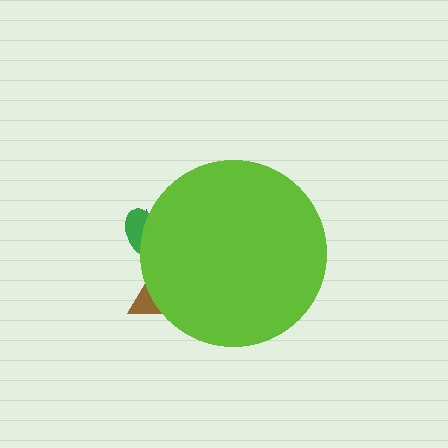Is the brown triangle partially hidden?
Yes, the brown triangle is partially hidden behind the lime circle.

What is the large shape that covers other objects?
A lime circle.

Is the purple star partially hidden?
Yes, the purple star is partially hidden behind the lime circle.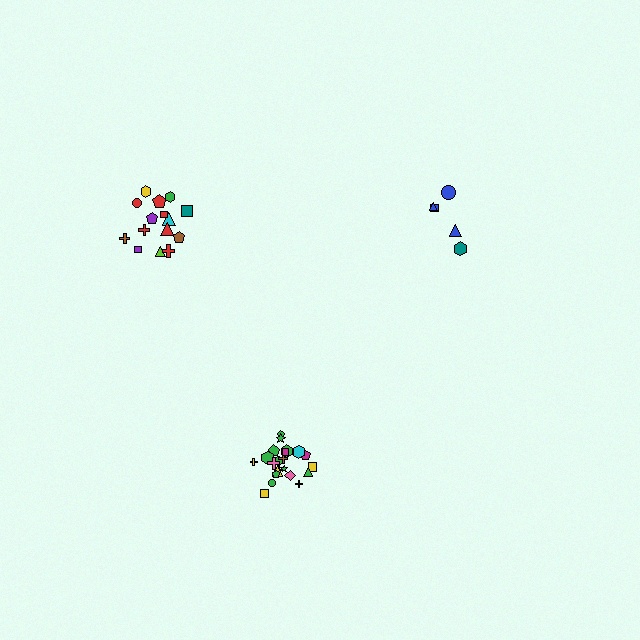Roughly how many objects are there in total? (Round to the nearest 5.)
Roughly 40 objects in total.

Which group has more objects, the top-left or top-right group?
The top-left group.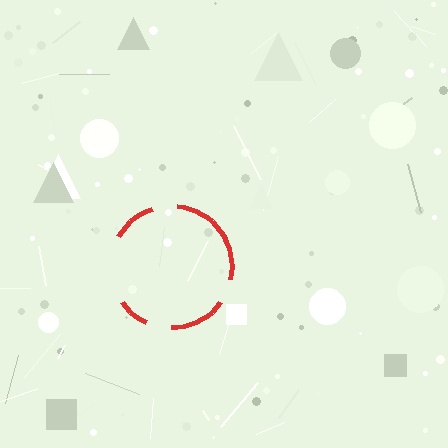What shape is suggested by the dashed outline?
The dashed outline suggests a circle.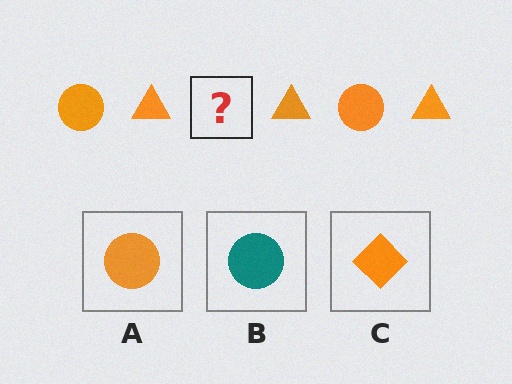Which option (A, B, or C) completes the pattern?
A.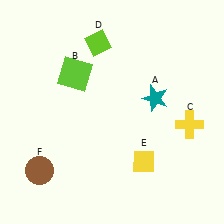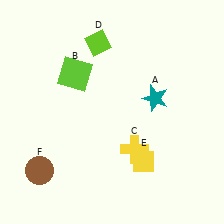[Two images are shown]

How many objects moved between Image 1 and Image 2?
1 object moved between the two images.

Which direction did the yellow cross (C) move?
The yellow cross (C) moved left.